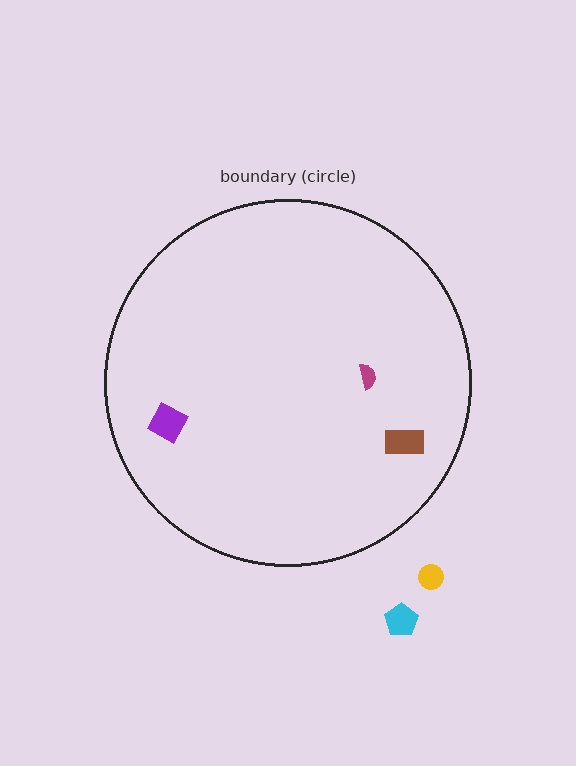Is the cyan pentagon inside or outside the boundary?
Outside.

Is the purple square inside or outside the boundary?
Inside.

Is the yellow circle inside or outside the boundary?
Outside.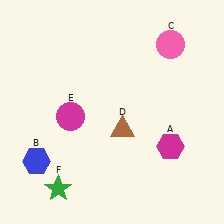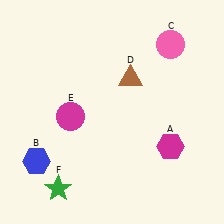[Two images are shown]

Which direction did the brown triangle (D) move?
The brown triangle (D) moved up.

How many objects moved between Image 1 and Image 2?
1 object moved between the two images.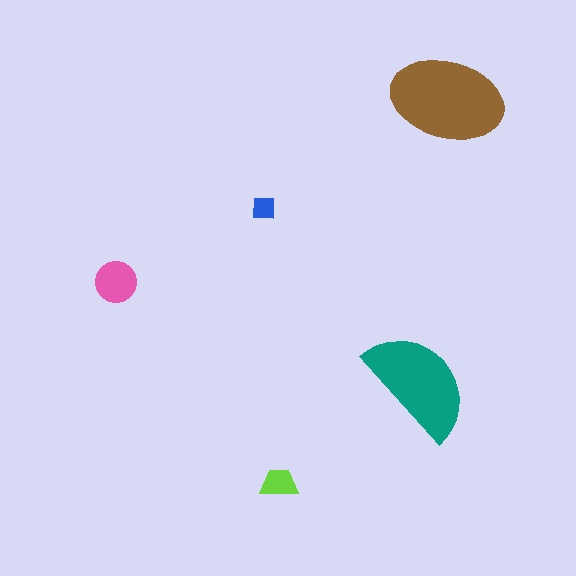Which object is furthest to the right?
The brown ellipse is rightmost.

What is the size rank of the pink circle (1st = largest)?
3rd.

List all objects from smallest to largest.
The blue square, the lime trapezoid, the pink circle, the teal semicircle, the brown ellipse.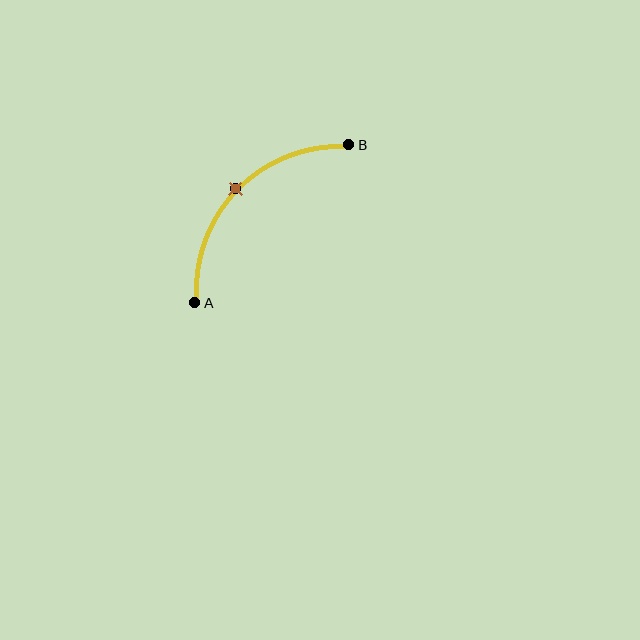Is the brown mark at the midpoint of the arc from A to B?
Yes. The brown mark lies on the arc at equal arc-length from both A and B — it is the arc midpoint.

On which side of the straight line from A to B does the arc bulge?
The arc bulges above and to the left of the straight line connecting A and B.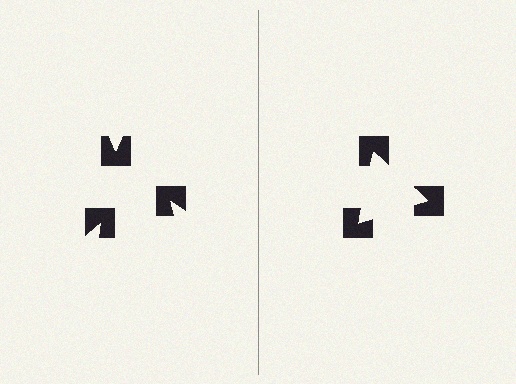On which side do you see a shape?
An illusory triangle appears on the right side. On the left side the wedge cuts are rotated, so no coherent shape forms.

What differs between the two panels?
The notched squares are positioned identically on both sides; only the wedge orientations differ. On the right they align to a triangle; on the left they are misaligned.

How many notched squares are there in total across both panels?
6 — 3 on each side.